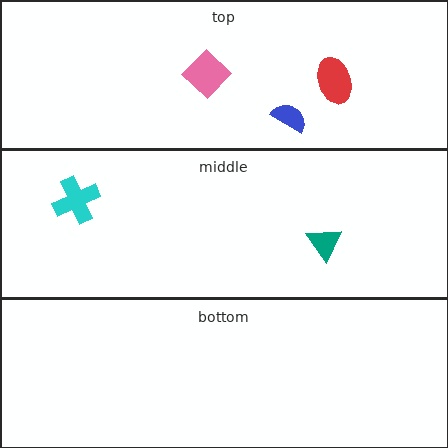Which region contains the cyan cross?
The middle region.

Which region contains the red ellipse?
The top region.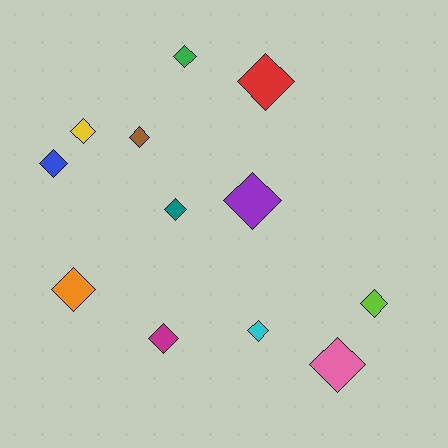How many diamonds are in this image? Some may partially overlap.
There are 12 diamonds.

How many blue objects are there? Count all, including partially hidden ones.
There is 1 blue object.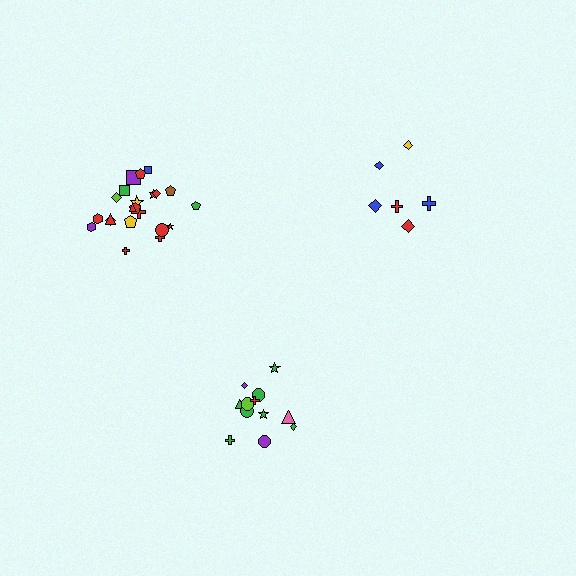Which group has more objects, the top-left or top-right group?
The top-left group.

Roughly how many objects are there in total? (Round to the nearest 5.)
Roughly 40 objects in total.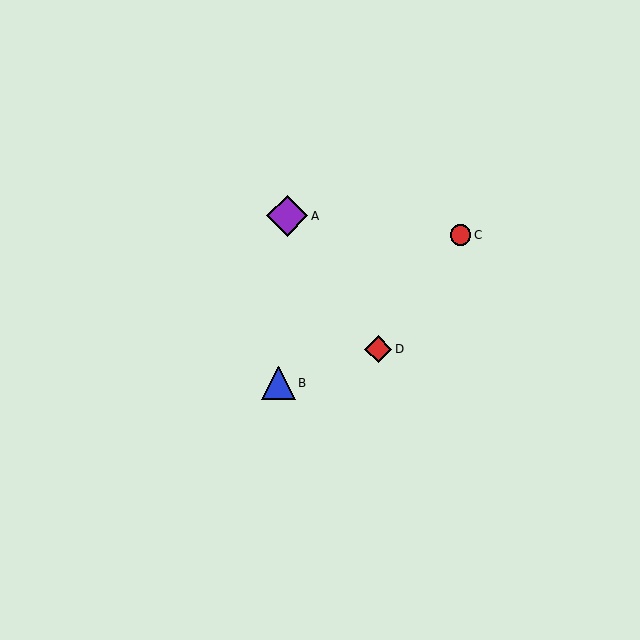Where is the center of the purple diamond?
The center of the purple diamond is at (287, 216).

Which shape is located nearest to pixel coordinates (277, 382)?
The blue triangle (labeled B) at (279, 383) is nearest to that location.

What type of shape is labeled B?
Shape B is a blue triangle.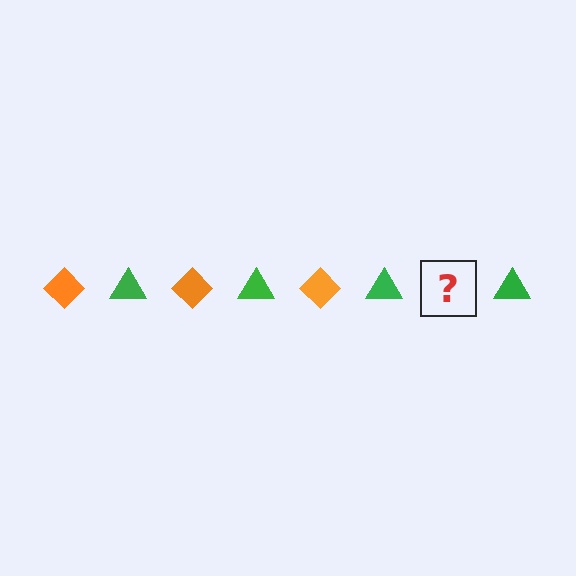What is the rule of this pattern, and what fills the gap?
The rule is that the pattern alternates between orange diamond and green triangle. The gap should be filled with an orange diamond.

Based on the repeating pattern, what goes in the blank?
The blank should be an orange diamond.